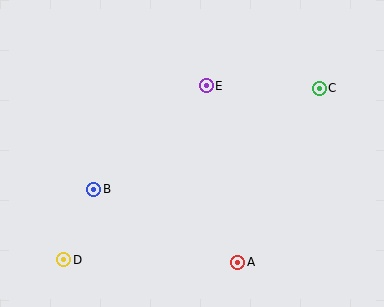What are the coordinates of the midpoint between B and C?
The midpoint between B and C is at (207, 139).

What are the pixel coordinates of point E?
Point E is at (206, 86).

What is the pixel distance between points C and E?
The distance between C and E is 113 pixels.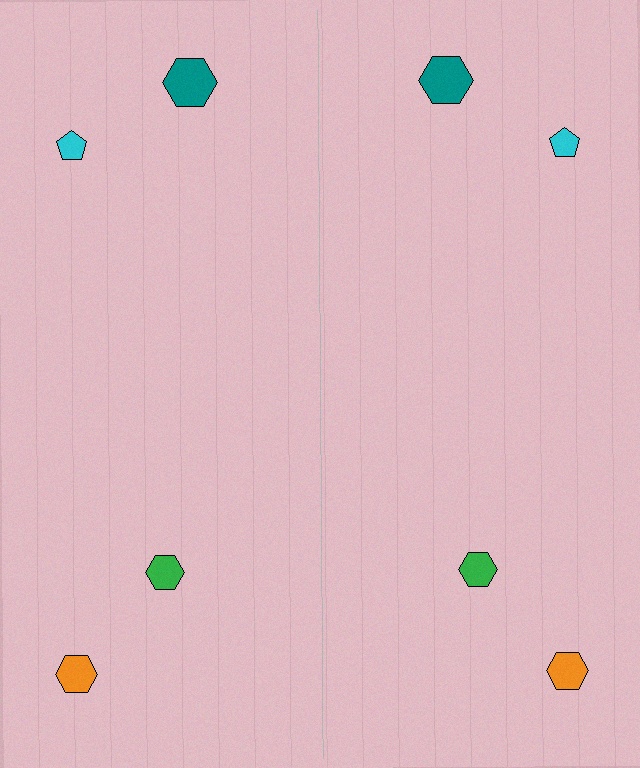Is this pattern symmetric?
Yes, this pattern has bilateral (reflection) symmetry.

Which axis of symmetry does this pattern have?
The pattern has a vertical axis of symmetry running through the center of the image.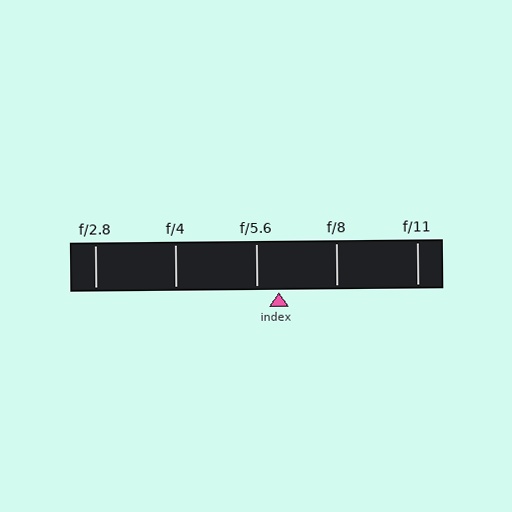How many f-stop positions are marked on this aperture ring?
There are 5 f-stop positions marked.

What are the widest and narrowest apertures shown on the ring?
The widest aperture shown is f/2.8 and the narrowest is f/11.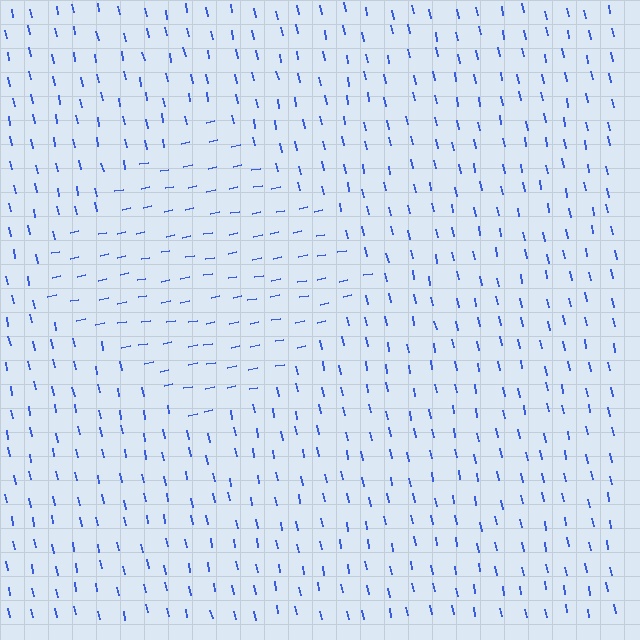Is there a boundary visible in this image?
Yes, there is a texture boundary formed by a change in line orientation.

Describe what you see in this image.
The image is filled with small blue line segments. A diamond region in the image has lines oriented differently from the surrounding lines, creating a visible texture boundary.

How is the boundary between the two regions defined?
The boundary is defined purely by a change in line orientation (approximately 89 degrees difference). All lines are the same color and thickness.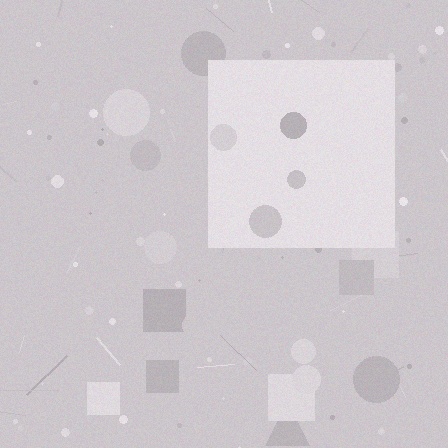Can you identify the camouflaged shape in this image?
The camouflaged shape is a square.